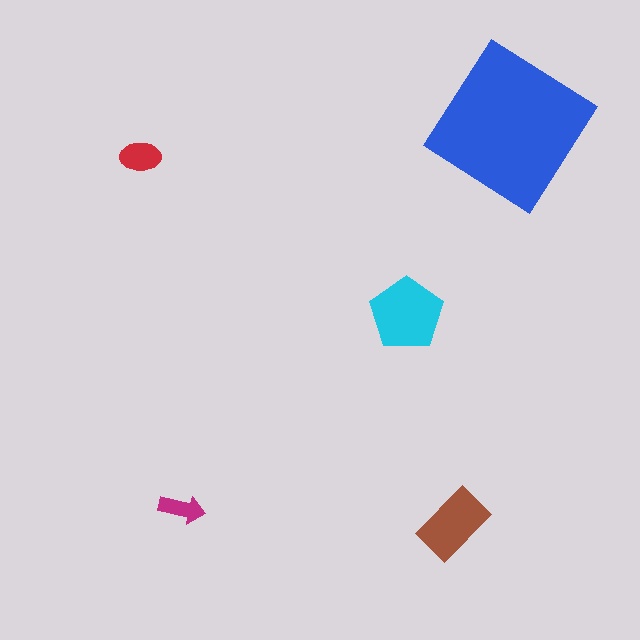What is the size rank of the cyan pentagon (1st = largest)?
2nd.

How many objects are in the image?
There are 5 objects in the image.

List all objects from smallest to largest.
The magenta arrow, the red ellipse, the brown rectangle, the cyan pentagon, the blue diamond.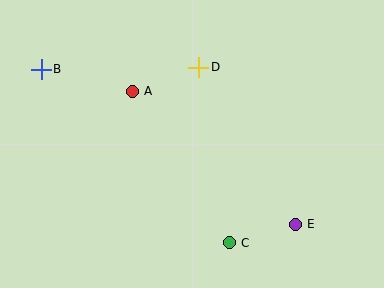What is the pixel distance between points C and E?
The distance between C and E is 69 pixels.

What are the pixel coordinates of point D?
Point D is at (199, 67).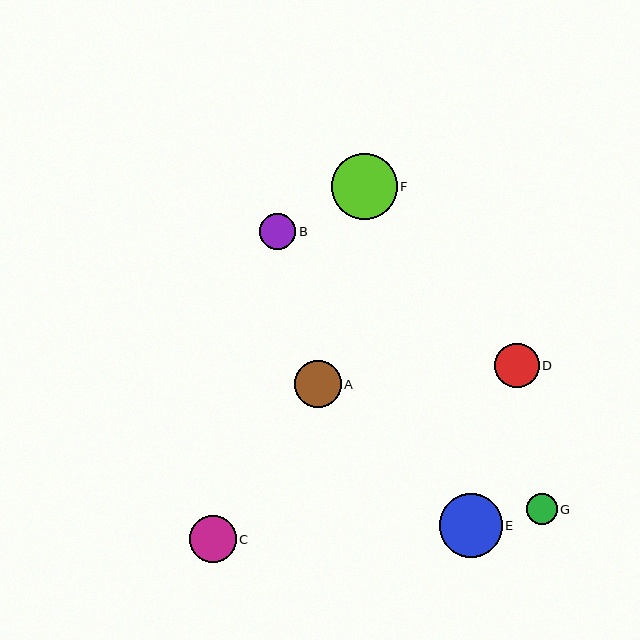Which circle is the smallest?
Circle G is the smallest with a size of approximately 30 pixels.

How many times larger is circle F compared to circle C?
Circle F is approximately 1.4 times the size of circle C.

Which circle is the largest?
Circle F is the largest with a size of approximately 66 pixels.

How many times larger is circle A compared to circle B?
Circle A is approximately 1.3 times the size of circle B.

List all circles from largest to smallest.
From largest to smallest: F, E, C, A, D, B, G.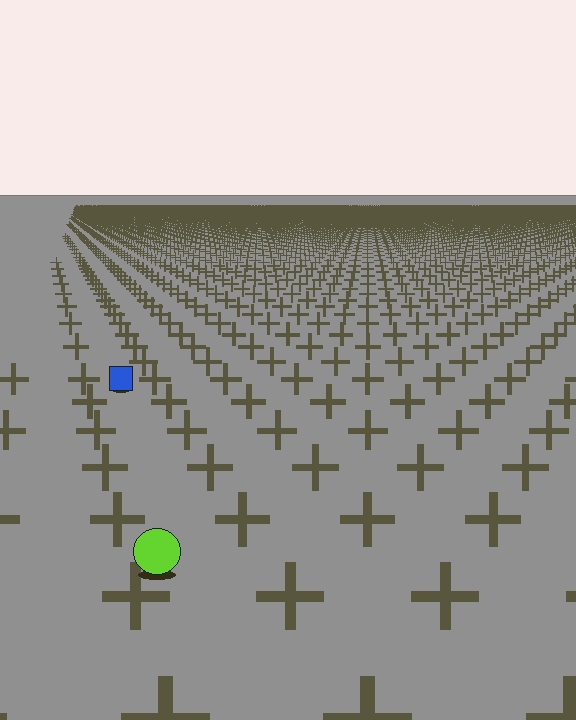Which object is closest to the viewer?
The lime circle is closest. The texture marks near it are larger and more spread out.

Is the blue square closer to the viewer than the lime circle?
No. The lime circle is closer — you can tell from the texture gradient: the ground texture is coarser near it.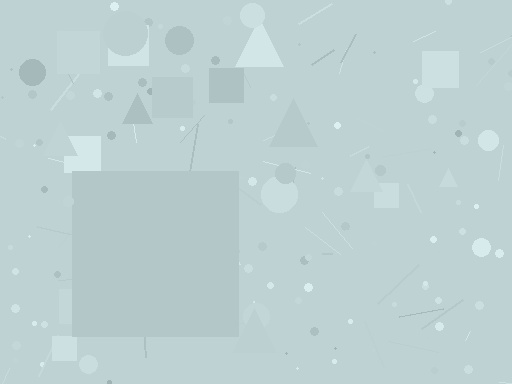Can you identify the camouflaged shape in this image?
The camouflaged shape is a square.